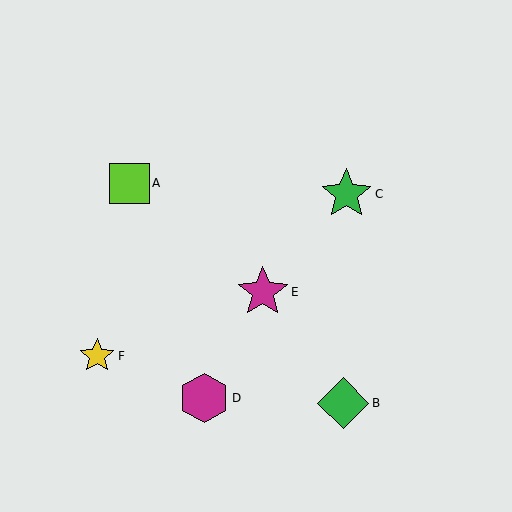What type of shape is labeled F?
Shape F is a yellow star.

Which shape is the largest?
The magenta star (labeled E) is the largest.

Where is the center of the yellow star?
The center of the yellow star is at (97, 356).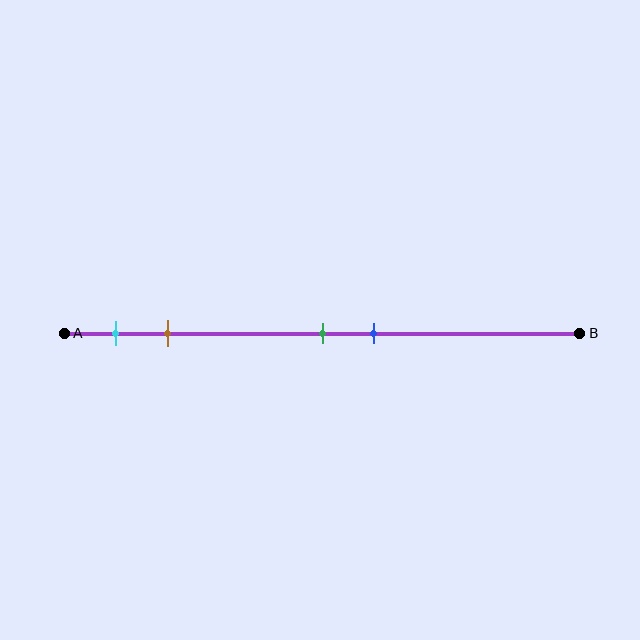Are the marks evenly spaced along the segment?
No, the marks are not evenly spaced.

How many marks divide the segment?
There are 4 marks dividing the segment.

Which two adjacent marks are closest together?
The green and blue marks are the closest adjacent pair.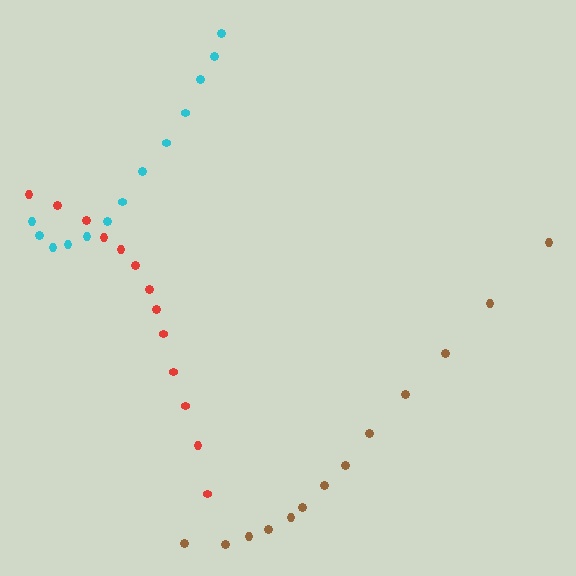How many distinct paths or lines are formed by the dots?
There are 3 distinct paths.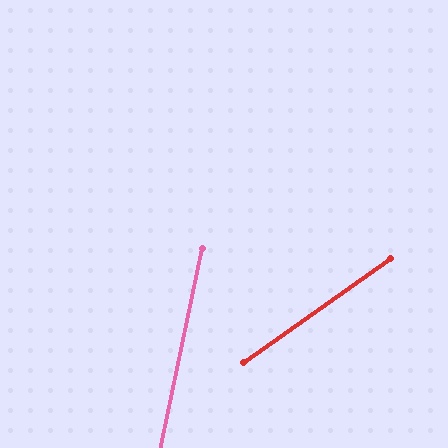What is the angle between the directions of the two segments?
Approximately 43 degrees.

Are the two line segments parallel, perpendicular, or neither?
Neither parallel nor perpendicular — they differ by about 43°.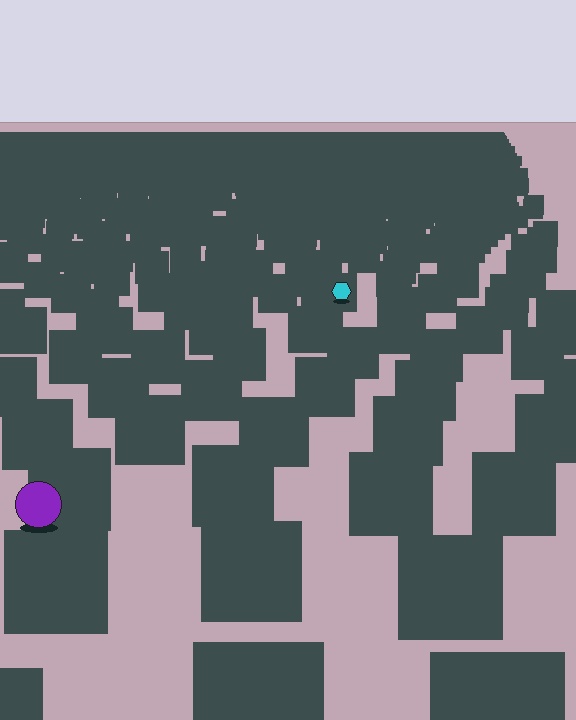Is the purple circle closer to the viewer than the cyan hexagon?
Yes. The purple circle is closer — you can tell from the texture gradient: the ground texture is coarser near it.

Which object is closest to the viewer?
The purple circle is closest. The texture marks near it are larger and more spread out.